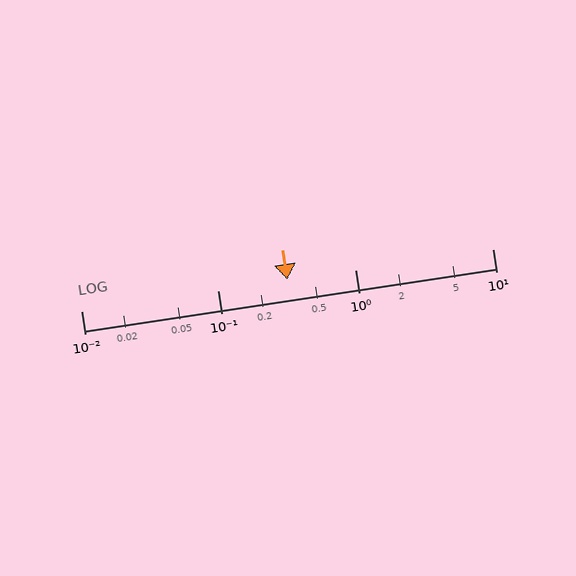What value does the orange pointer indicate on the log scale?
The pointer indicates approximately 0.32.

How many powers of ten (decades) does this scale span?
The scale spans 3 decades, from 0.01 to 10.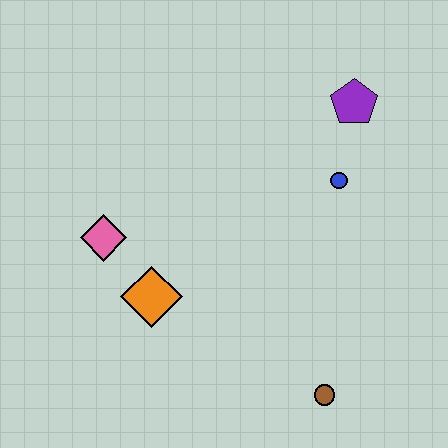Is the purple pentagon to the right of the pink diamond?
Yes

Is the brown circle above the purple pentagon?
No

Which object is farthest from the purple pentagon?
The brown circle is farthest from the purple pentagon.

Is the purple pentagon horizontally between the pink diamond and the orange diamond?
No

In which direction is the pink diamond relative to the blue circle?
The pink diamond is to the left of the blue circle.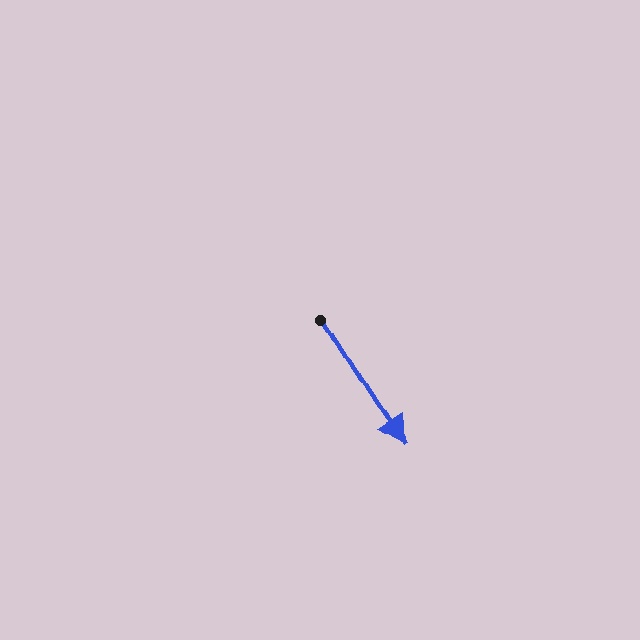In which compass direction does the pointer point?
Southeast.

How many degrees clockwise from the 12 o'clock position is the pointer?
Approximately 148 degrees.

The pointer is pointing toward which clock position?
Roughly 5 o'clock.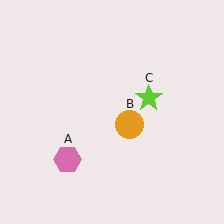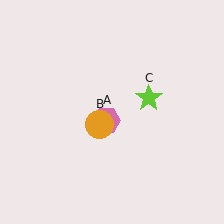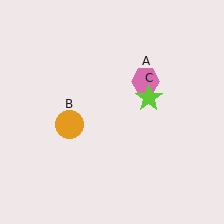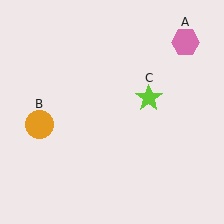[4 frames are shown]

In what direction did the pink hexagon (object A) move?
The pink hexagon (object A) moved up and to the right.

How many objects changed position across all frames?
2 objects changed position: pink hexagon (object A), orange circle (object B).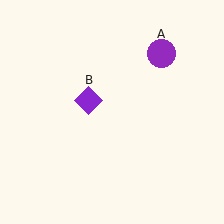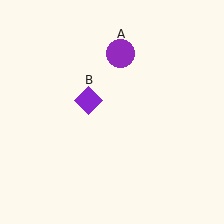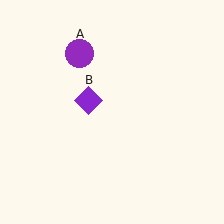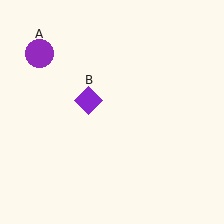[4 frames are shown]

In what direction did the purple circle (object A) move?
The purple circle (object A) moved left.